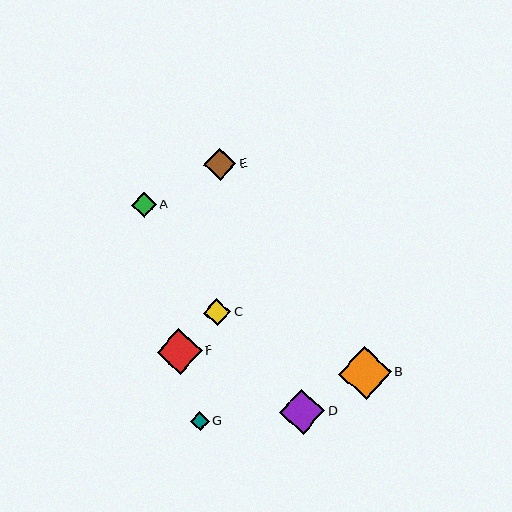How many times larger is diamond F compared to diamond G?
Diamond F is approximately 2.4 times the size of diamond G.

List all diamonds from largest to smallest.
From largest to smallest: B, F, D, E, C, A, G.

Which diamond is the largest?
Diamond B is the largest with a size of approximately 53 pixels.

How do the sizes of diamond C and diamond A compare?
Diamond C and diamond A are approximately the same size.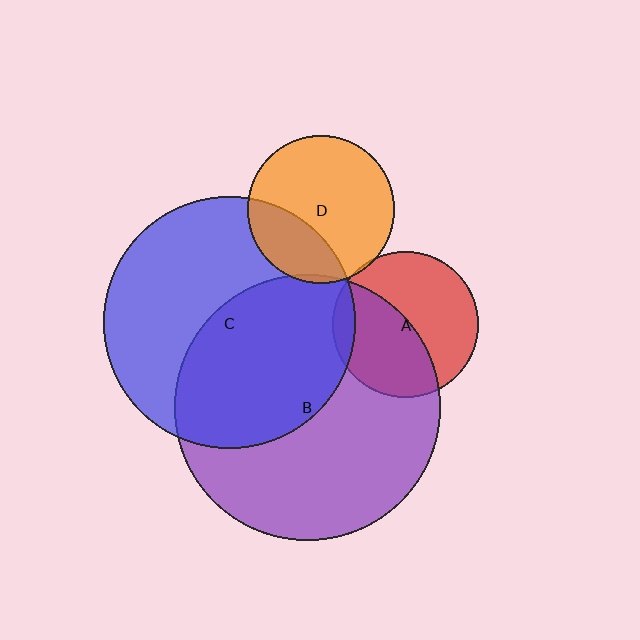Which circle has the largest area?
Circle B (purple).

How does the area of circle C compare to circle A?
Approximately 3.0 times.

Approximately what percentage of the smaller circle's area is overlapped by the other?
Approximately 5%.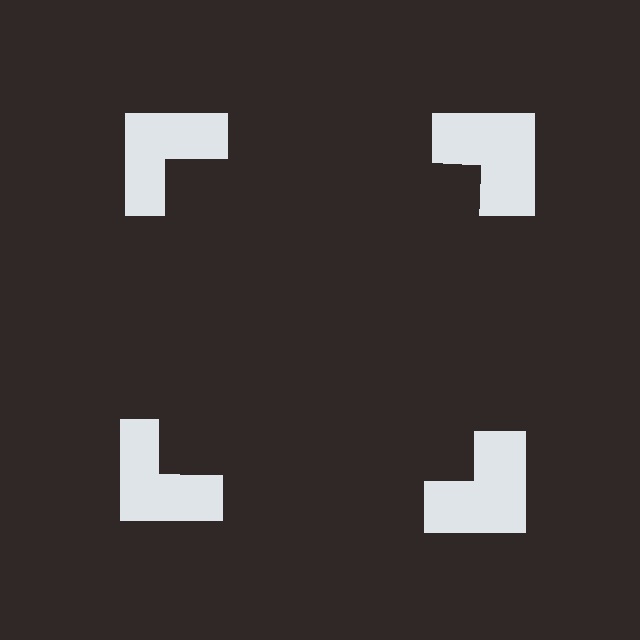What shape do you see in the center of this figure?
An illusory square — its edges are inferred from the aligned wedge cuts in the notched squares, not physically drawn.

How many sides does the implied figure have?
4 sides.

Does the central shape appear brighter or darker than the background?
It typically appears slightly darker than the background, even though no actual brightness change is drawn.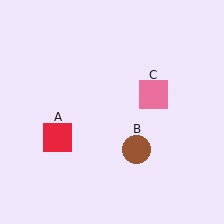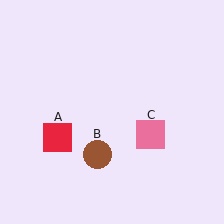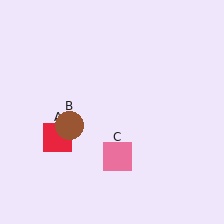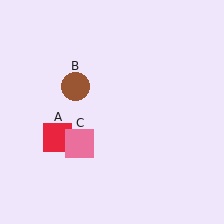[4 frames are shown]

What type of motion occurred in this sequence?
The brown circle (object B), pink square (object C) rotated clockwise around the center of the scene.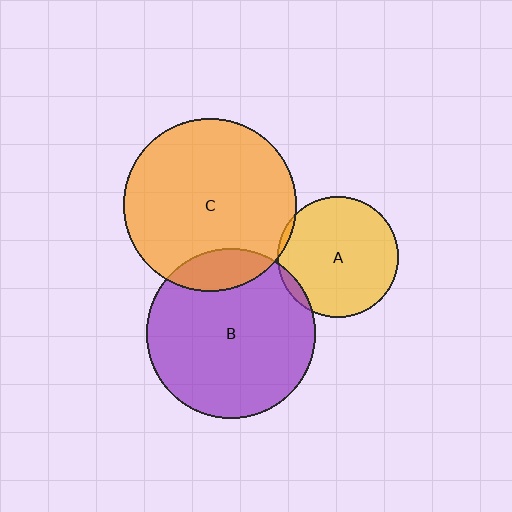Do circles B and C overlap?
Yes.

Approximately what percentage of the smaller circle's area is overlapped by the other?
Approximately 15%.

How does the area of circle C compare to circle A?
Approximately 2.1 times.